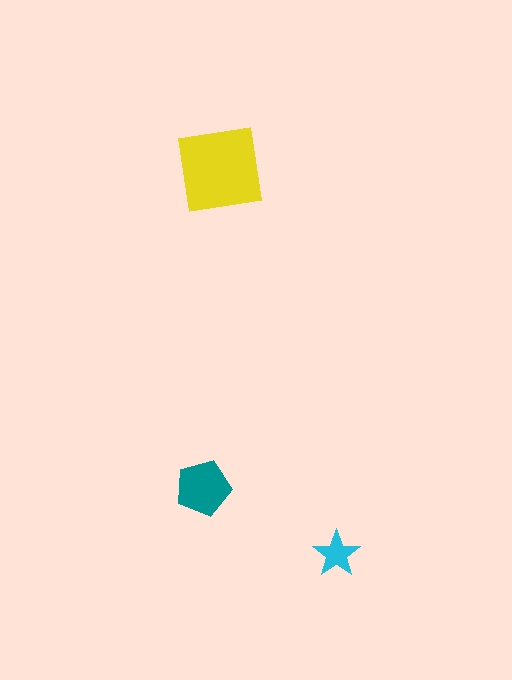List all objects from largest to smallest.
The yellow square, the teal pentagon, the cyan star.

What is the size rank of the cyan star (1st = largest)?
3rd.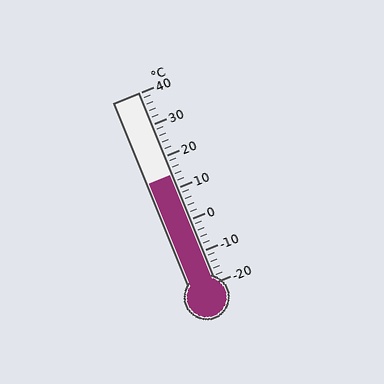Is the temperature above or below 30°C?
The temperature is below 30°C.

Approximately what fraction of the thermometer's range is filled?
The thermometer is filled to approximately 55% of its range.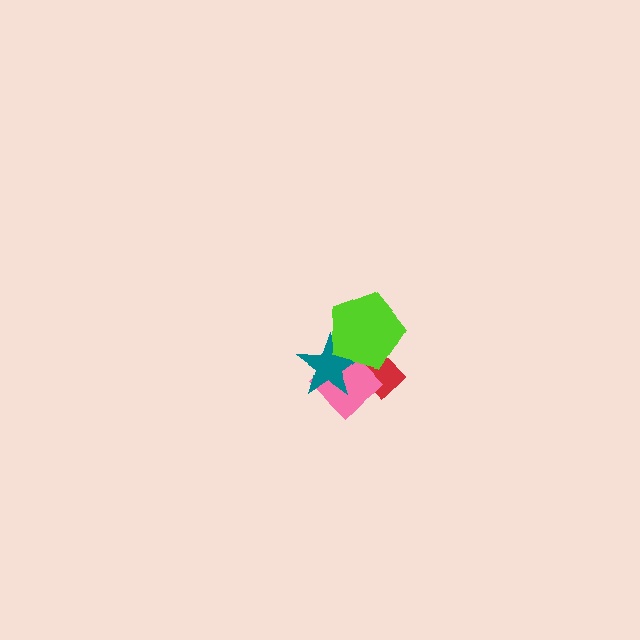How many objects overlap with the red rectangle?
3 objects overlap with the red rectangle.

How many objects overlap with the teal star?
3 objects overlap with the teal star.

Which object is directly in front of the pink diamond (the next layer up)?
The teal star is directly in front of the pink diamond.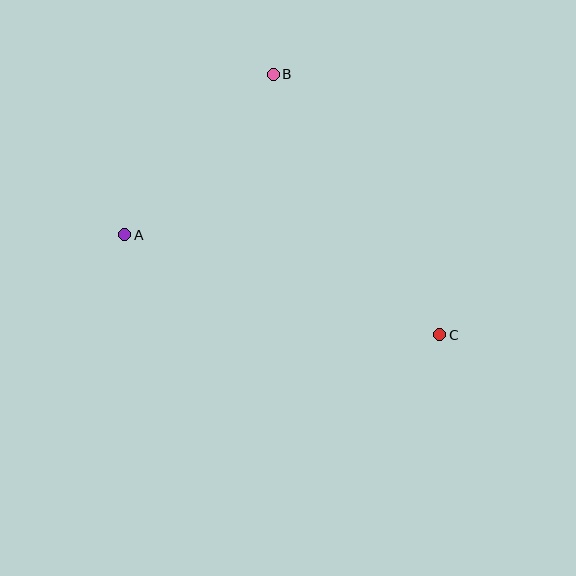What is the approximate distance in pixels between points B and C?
The distance between B and C is approximately 309 pixels.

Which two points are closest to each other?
Points A and B are closest to each other.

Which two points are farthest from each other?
Points A and C are farthest from each other.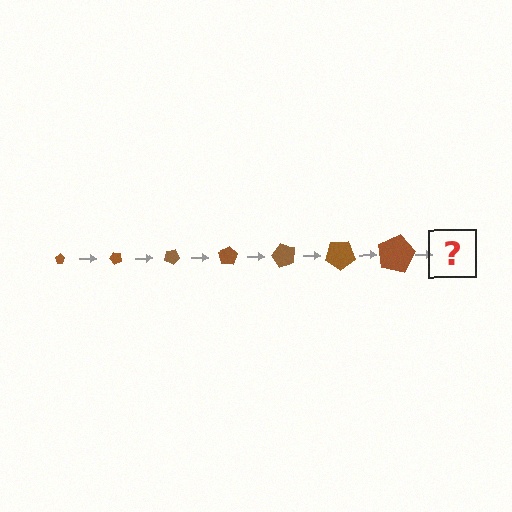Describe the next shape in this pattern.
It should be a pentagon, larger than the previous one and rotated 350 degrees from the start.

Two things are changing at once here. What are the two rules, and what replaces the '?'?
The two rules are that the pentagon grows larger each step and it rotates 50 degrees each step. The '?' should be a pentagon, larger than the previous one and rotated 350 degrees from the start.